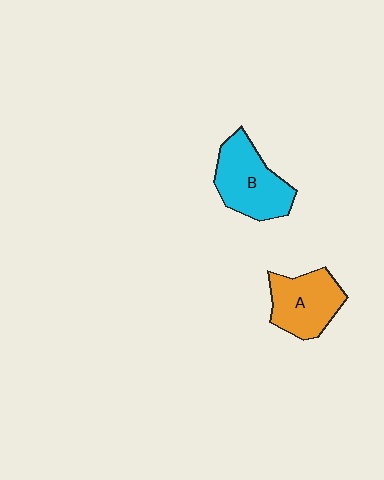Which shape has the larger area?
Shape B (cyan).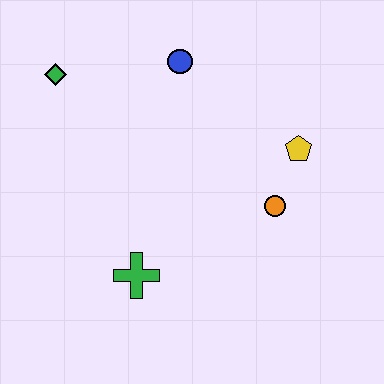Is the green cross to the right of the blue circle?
No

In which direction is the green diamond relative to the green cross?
The green diamond is above the green cross.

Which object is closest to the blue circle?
The green diamond is closest to the blue circle.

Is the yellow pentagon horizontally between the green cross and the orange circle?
No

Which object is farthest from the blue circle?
The green cross is farthest from the blue circle.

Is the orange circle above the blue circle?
No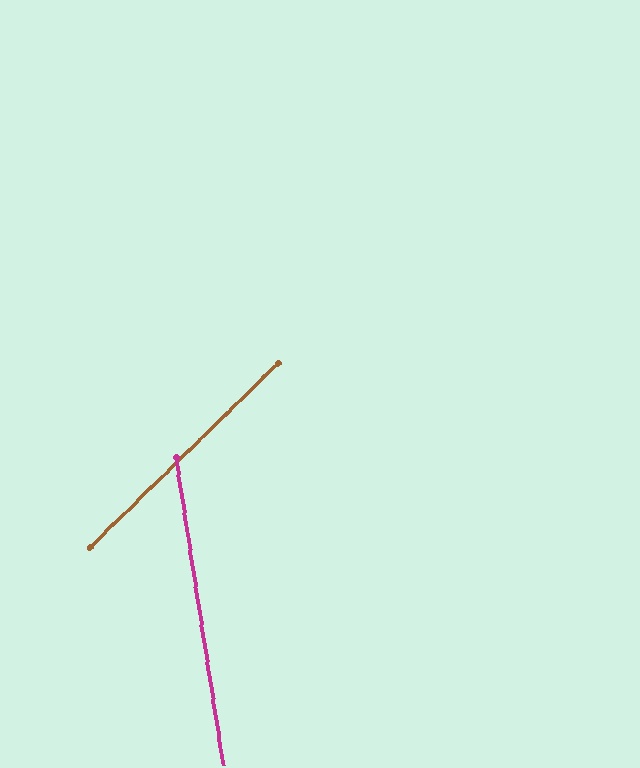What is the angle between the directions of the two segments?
Approximately 54 degrees.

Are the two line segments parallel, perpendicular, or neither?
Neither parallel nor perpendicular — they differ by about 54°.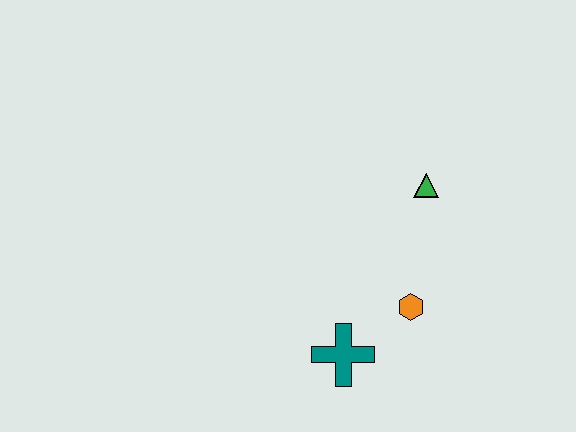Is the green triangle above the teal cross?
Yes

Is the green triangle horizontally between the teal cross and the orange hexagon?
No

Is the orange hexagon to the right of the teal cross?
Yes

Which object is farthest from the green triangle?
The teal cross is farthest from the green triangle.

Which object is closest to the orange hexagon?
The teal cross is closest to the orange hexagon.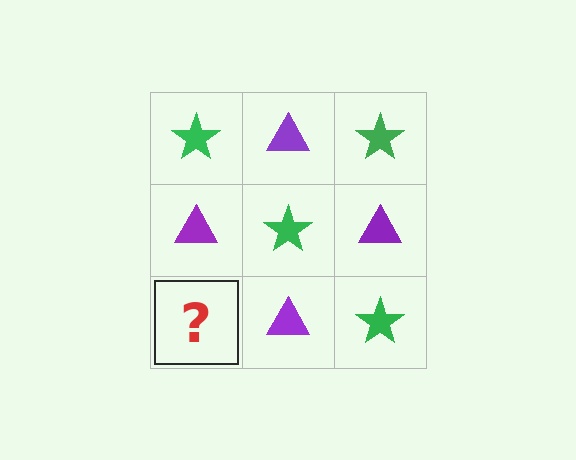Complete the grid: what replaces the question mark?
The question mark should be replaced with a green star.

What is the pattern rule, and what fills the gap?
The rule is that it alternates green star and purple triangle in a checkerboard pattern. The gap should be filled with a green star.